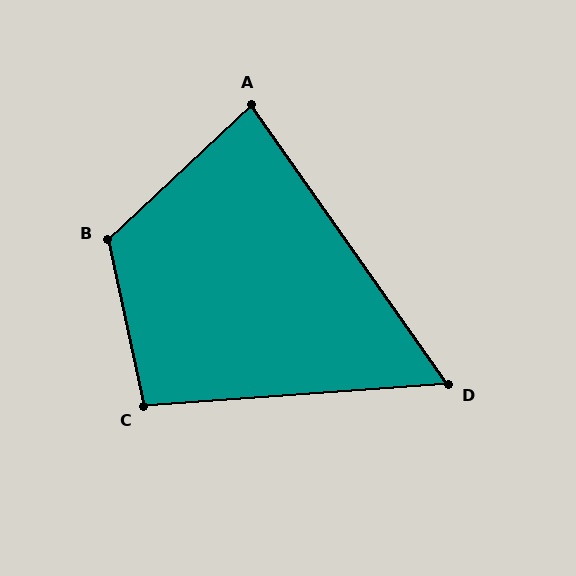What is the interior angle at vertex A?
Approximately 82 degrees (acute).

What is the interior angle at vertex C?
Approximately 98 degrees (obtuse).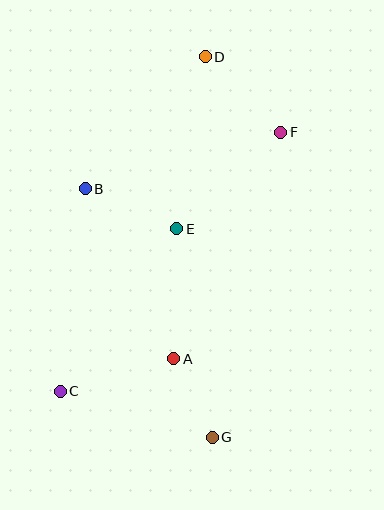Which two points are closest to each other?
Points A and G are closest to each other.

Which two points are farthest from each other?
Points D and G are farthest from each other.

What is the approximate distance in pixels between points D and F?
The distance between D and F is approximately 107 pixels.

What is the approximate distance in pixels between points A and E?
The distance between A and E is approximately 130 pixels.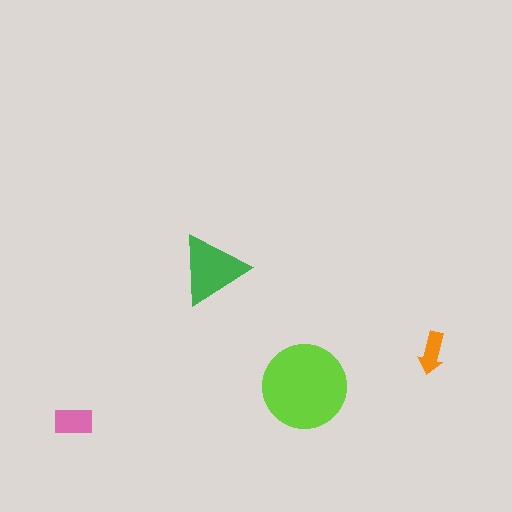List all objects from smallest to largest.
The orange arrow, the pink rectangle, the green triangle, the lime circle.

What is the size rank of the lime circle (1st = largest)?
1st.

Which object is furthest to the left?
The pink rectangle is leftmost.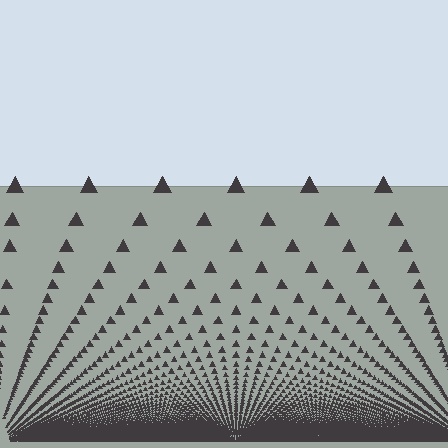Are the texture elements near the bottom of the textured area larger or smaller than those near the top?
Smaller. The gradient is inverted — elements near the bottom are smaller and denser.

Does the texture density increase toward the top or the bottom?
Density increases toward the bottom.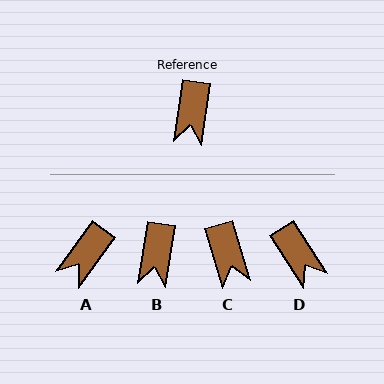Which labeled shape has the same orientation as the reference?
B.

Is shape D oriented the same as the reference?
No, it is off by about 41 degrees.